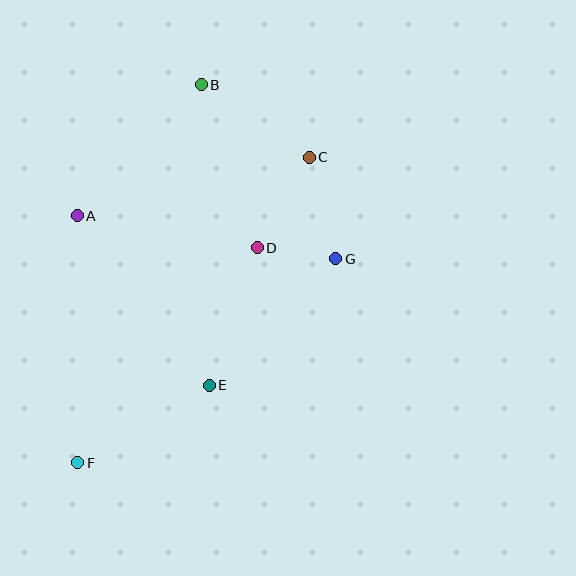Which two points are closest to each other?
Points D and G are closest to each other.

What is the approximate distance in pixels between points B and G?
The distance between B and G is approximately 220 pixels.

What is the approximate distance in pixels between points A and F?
The distance between A and F is approximately 247 pixels.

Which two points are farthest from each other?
Points B and F are farthest from each other.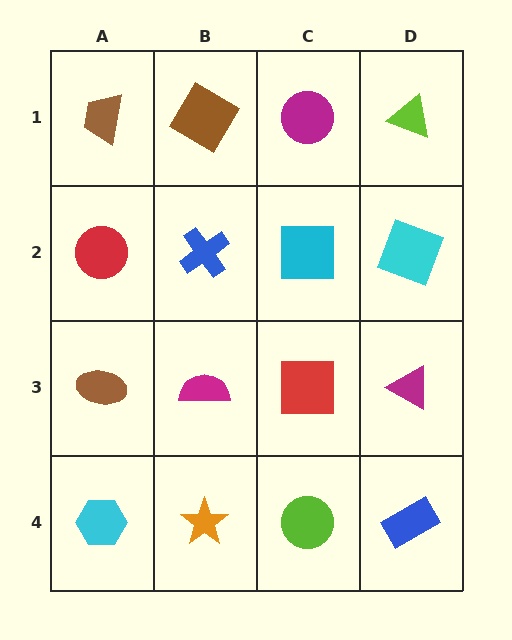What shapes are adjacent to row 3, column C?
A cyan square (row 2, column C), a lime circle (row 4, column C), a magenta semicircle (row 3, column B), a magenta triangle (row 3, column D).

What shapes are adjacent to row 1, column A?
A red circle (row 2, column A), a brown diamond (row 1, column B).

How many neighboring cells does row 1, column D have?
2.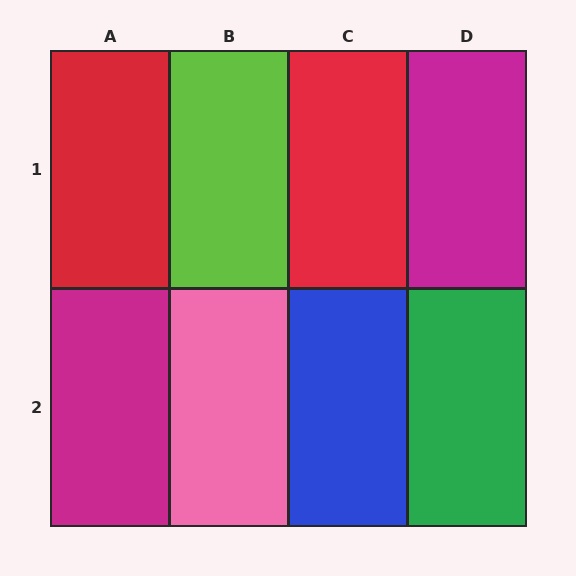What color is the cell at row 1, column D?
Magenta.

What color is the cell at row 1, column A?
Red.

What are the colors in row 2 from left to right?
Magenta, pink, blue, green.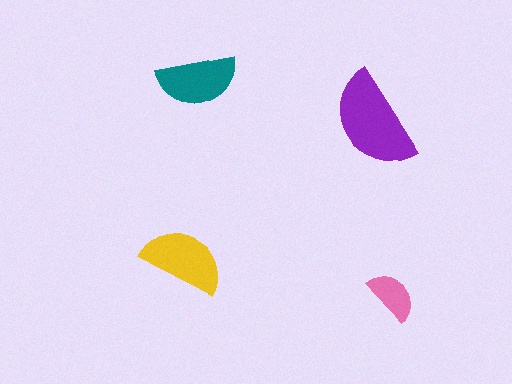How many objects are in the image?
There are 4 objects in the image.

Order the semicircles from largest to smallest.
the purple one, the yellow one, the teal one, the pink one.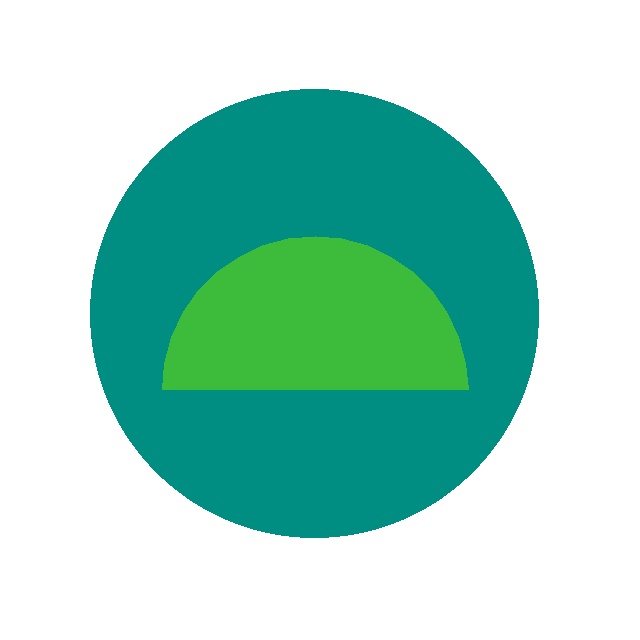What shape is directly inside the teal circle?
The green semicircle.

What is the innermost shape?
The green semicircle.